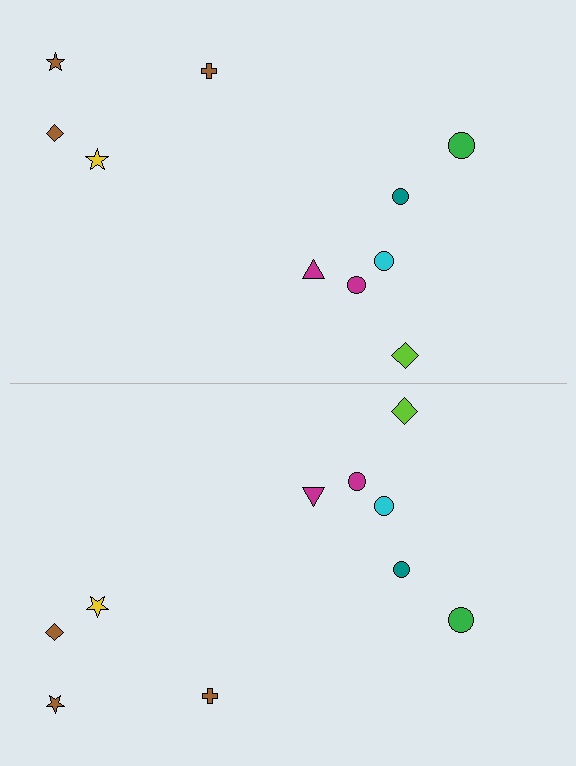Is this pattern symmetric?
Yes, this pattern has bilateral (reflection) symmetry.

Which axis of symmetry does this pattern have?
The pattern has a horizontal axis of symmetry running through the center of the image.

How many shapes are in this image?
There are 20 shapes in this image.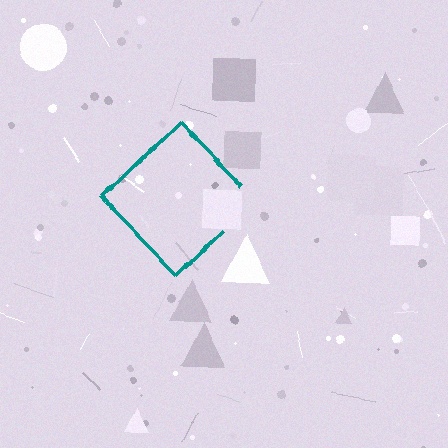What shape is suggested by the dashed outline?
The dashed outline suggests a diamond.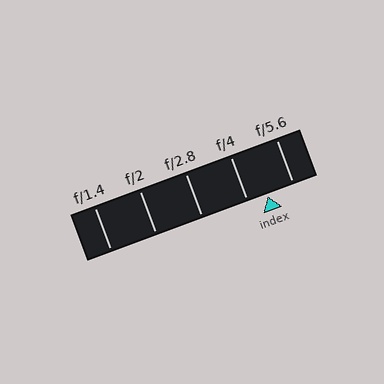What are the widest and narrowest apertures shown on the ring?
The widest aperture shown is f/1.4 and the narrowest is f/5.6.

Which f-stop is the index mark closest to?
The index mark is closest to f/4.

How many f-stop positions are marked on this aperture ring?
There are 5 f-stop positions marked.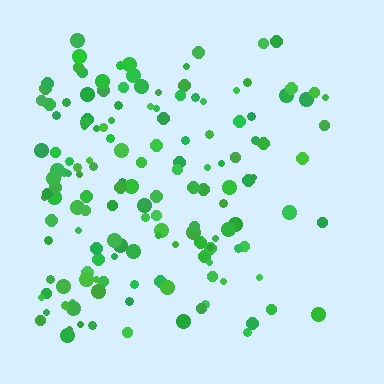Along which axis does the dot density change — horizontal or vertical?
Horizontal.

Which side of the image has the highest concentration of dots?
The left.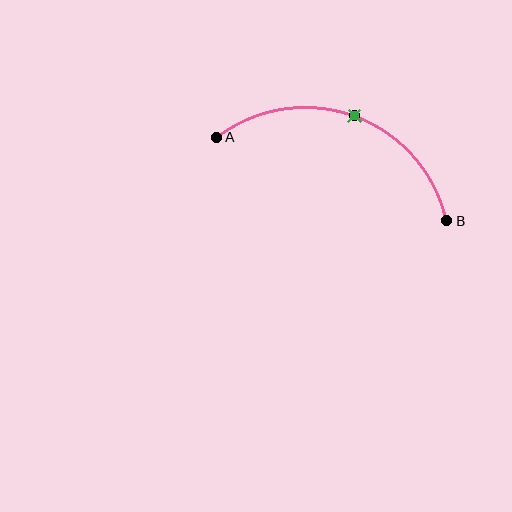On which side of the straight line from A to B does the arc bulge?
The arc bulges above the straight line connecting A and B.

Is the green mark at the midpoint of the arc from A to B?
Yes. The green mark lies on the arc at equal arc-length from both A and B — it is the arc midpoint.